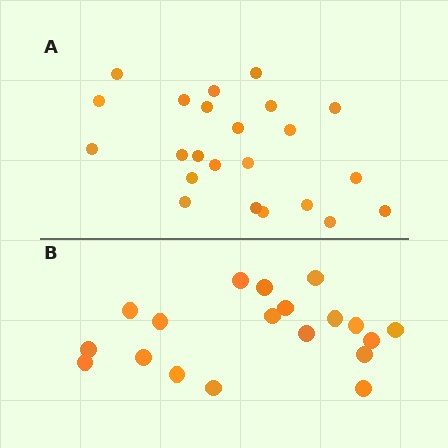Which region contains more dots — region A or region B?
Region A (the top region) has more dots.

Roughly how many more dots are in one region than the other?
Region A has about 4 more dots than region B.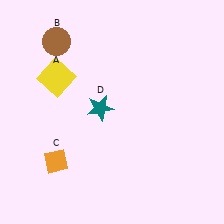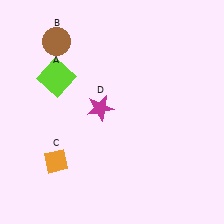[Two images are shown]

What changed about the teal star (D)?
In Image 1, D is teal. In Image 2, it changed to magenta.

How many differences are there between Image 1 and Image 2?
There are 2 differences between the two images.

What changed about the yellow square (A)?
In Image 1, A is yellow. In Image 2, it changed to lime.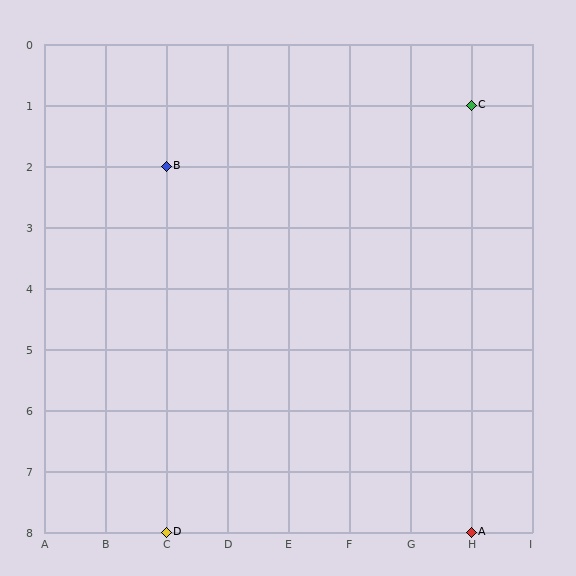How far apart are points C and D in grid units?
Points C and D are 5 columns and 7 rows apart (about 8.6 grid units diagonally).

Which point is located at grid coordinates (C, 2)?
Point B is at (C, 2).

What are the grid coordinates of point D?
Point D is at grid coordinates (C, 8).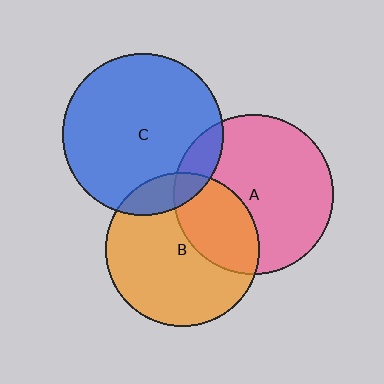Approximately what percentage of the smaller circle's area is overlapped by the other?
Approximately 15%.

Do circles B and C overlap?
Yes.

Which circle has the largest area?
Circle C (blue).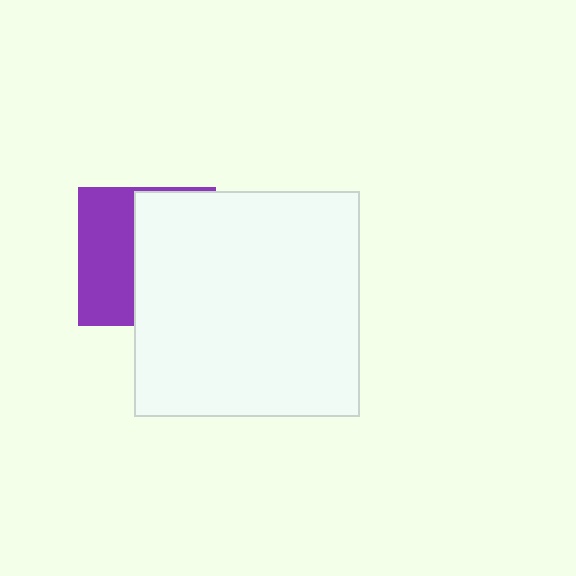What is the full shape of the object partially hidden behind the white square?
The partially hidden object is a purple square.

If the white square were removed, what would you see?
You would see the complete purple square.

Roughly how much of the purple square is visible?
A small part of it is visible (roughly 42%).